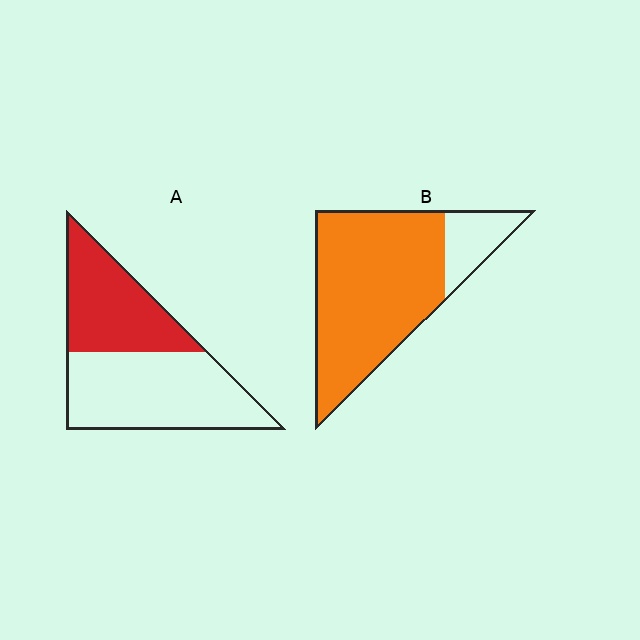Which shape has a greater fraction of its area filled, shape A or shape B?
Shape B.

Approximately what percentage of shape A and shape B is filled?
A is approximately 40% and B is approximately 85%.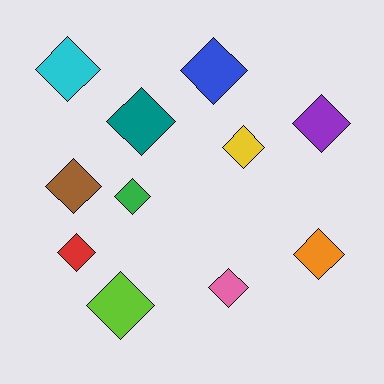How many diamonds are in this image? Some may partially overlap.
There are 11 diamonds.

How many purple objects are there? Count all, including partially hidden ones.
There is 1 purple object.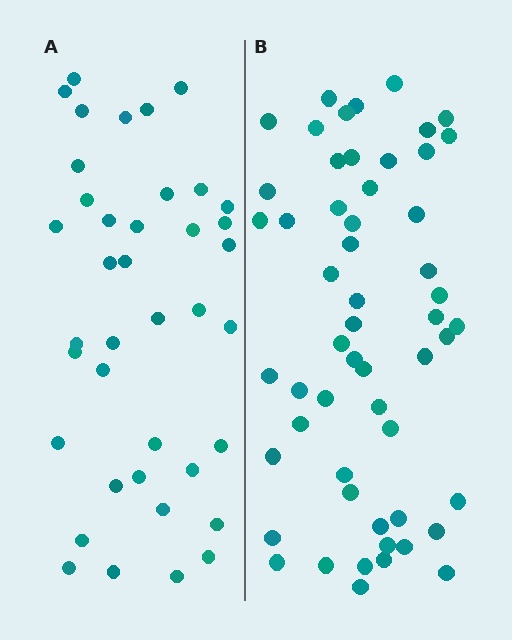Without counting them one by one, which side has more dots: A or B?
Region B (the right region) has more dots.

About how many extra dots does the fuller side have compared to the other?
Region B has approximately 15 more dots than region A.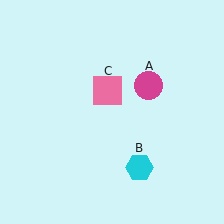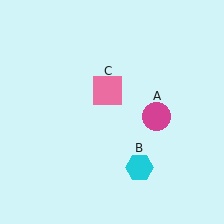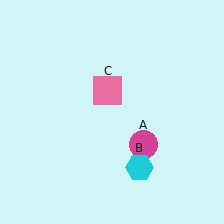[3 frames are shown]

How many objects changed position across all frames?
1 object changed position: magenta circle (object A).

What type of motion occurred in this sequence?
The magenta circle (object A) rotated clockwise around the center of the scene.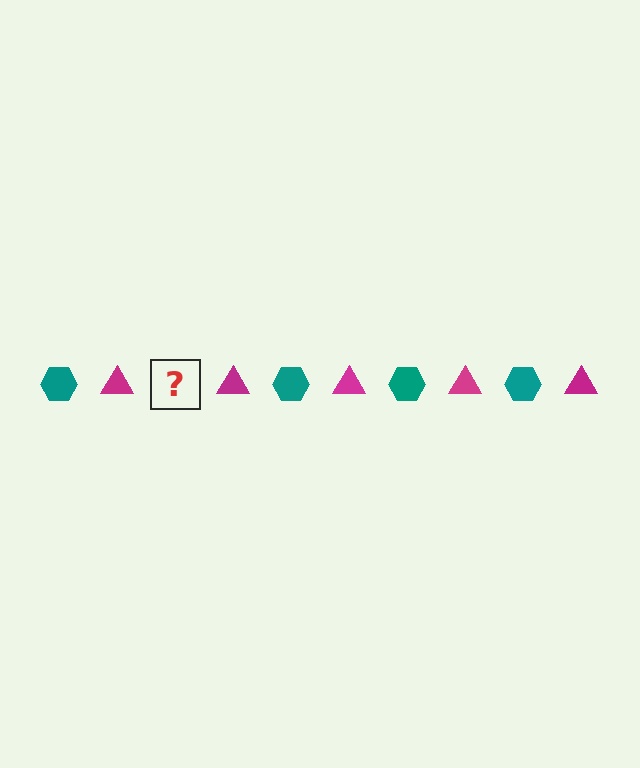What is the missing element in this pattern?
The missing element is a teal hexagon.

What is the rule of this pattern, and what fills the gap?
The rule is that the pattern alternates between teal hexagon and magenta triangle. The gap should be filled with a teal hexagon.